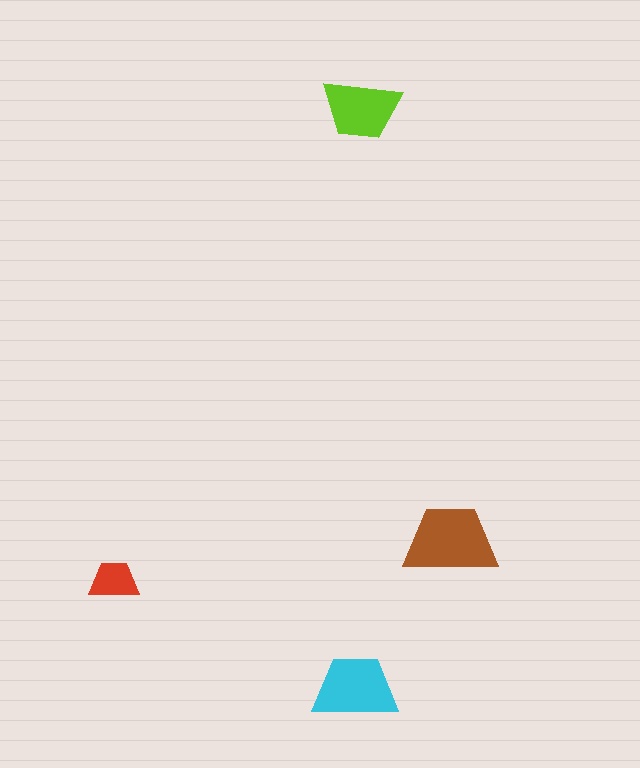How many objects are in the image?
There are 4 objects in the image.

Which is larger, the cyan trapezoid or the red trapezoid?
The cyan one.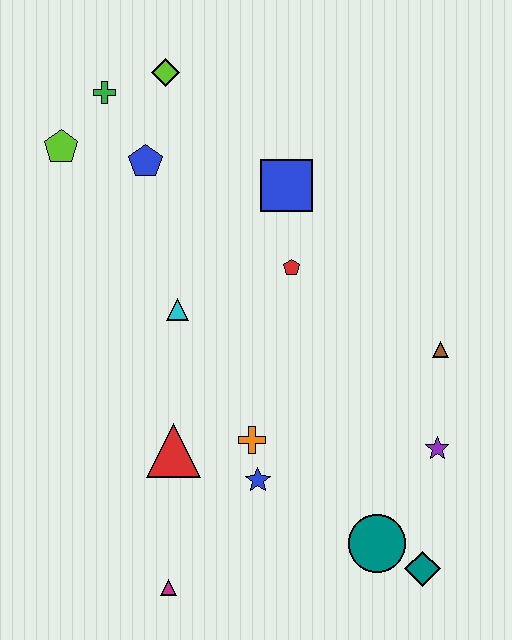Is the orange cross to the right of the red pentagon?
No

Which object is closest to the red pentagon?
The blue square is closest to the red pentagon.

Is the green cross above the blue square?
Yes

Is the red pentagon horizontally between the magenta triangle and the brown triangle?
Yes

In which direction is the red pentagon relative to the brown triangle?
The red pentagon is to the left of the brown triangle.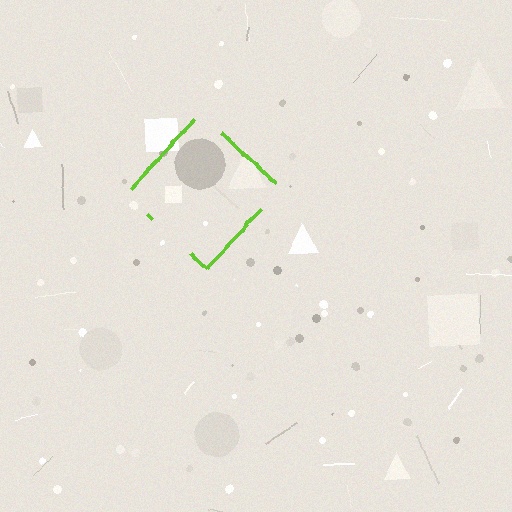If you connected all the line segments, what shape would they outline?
They would outline a diamond.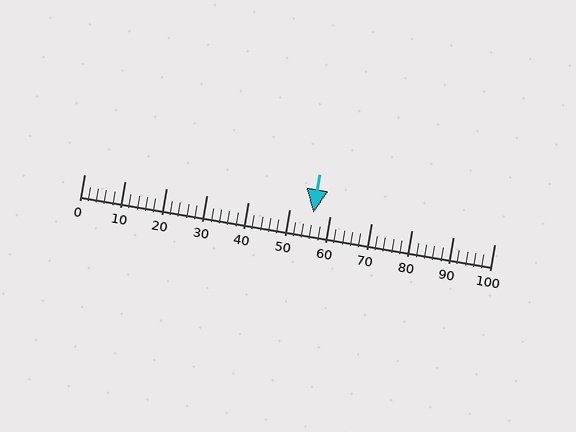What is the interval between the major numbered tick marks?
The major tick marks are spaced 10 units apart.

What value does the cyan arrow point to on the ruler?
The cyan arrow points to approximately 56.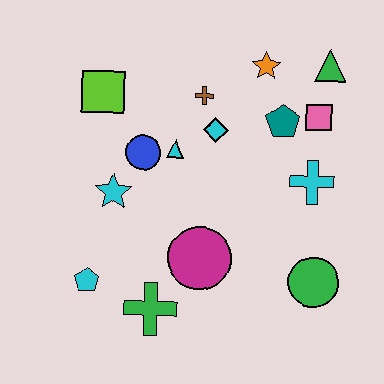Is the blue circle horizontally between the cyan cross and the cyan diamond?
No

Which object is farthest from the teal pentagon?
The cyan pentagon is farthest from the teal pentagon.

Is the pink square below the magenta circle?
No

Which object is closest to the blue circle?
The cyan triangle is closest to the blue circle.